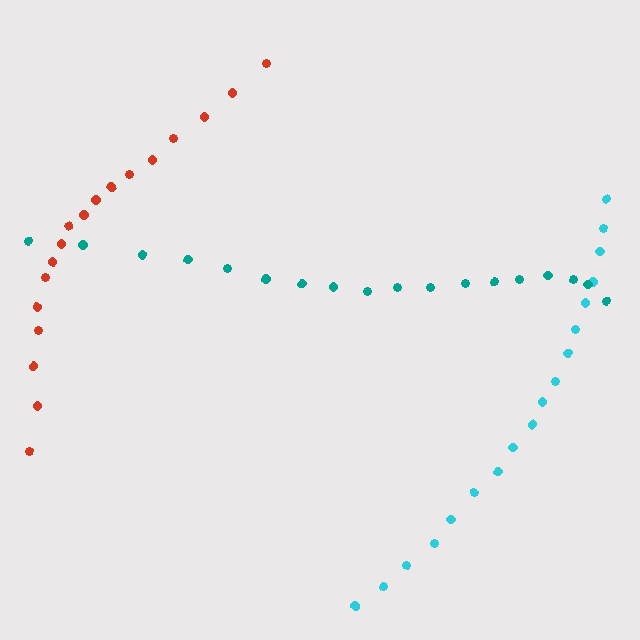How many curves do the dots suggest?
There are 3 distinct paths.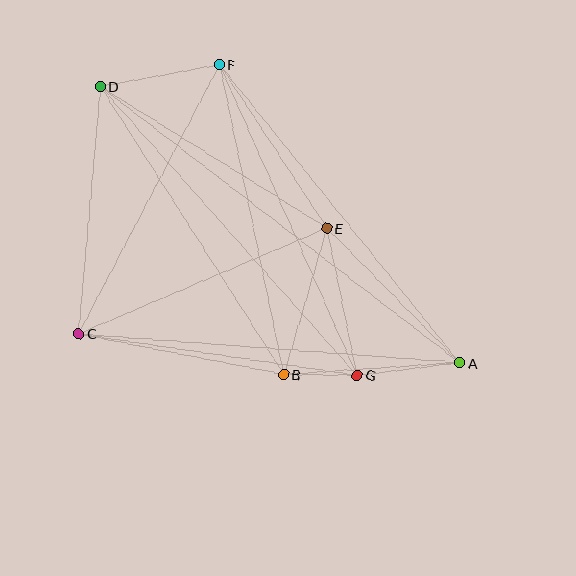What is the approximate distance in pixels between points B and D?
The distance between B and D is approximately 341 pixels.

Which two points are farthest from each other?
Points A and D are farthest from each other.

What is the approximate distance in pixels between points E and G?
The distance between E and G is approximately 150 pixels.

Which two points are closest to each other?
Points B and G are closest to each other.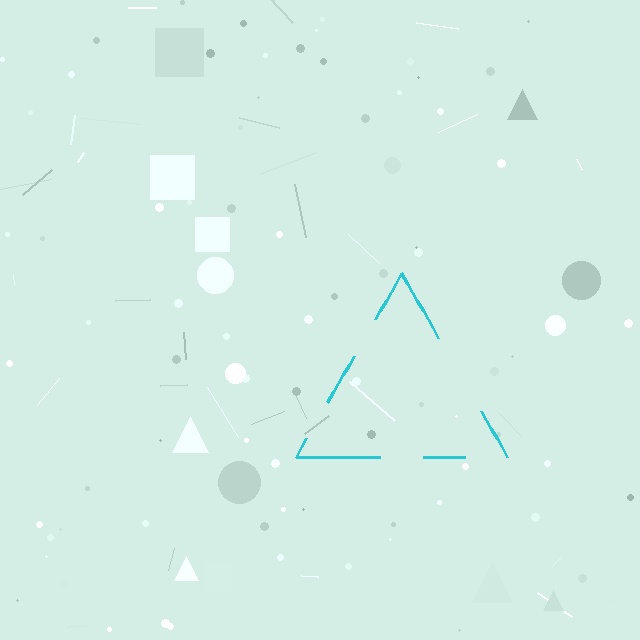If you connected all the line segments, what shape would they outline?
They would outline a triangle.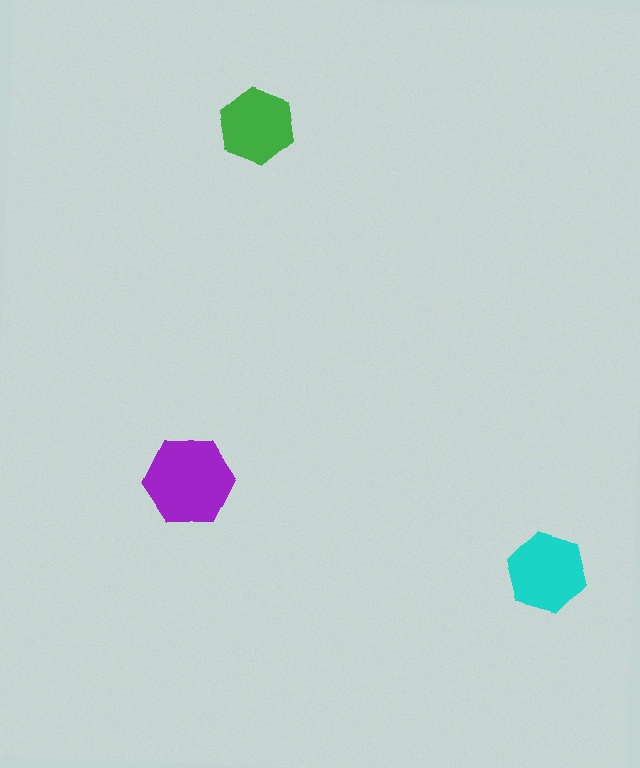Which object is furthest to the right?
The cyan hexagon is rightmost.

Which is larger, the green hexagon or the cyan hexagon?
The cyan one.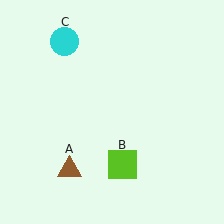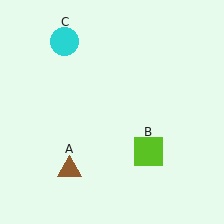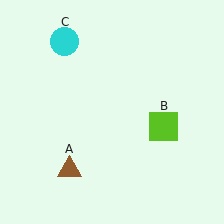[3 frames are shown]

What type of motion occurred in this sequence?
The lime square (object B) rotated counterclockwise around the center of the scene.